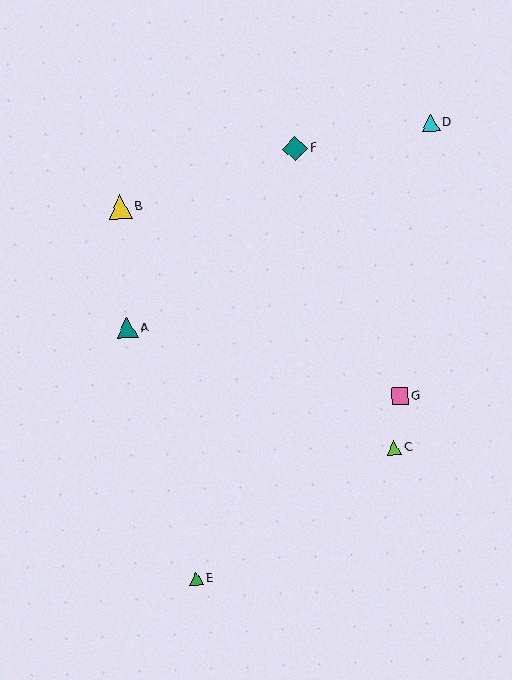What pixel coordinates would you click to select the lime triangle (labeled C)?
Click at (394, 448) to select the lime triangle C.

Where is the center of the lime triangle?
The center of the lime triangle is at (394, 448).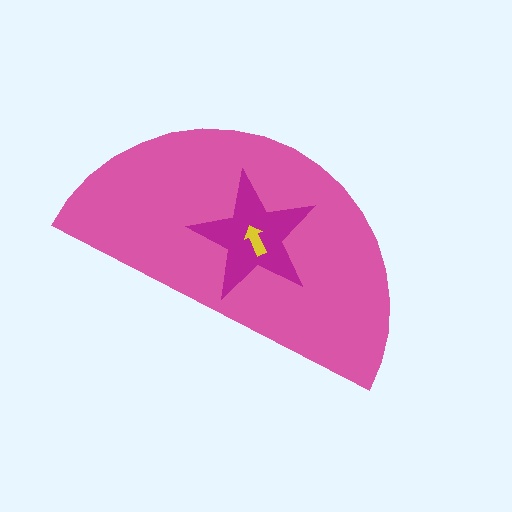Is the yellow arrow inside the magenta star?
Yes.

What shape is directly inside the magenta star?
The yellow arrow.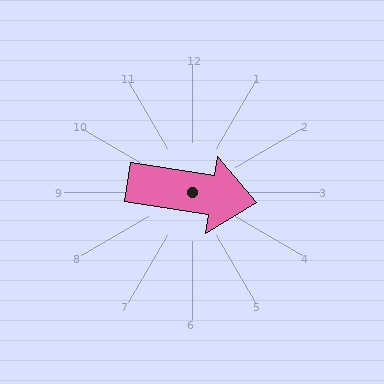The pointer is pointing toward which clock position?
Roughly 3 o'clock.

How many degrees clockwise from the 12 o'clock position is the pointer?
Approximately 99 degrees.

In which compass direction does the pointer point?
East.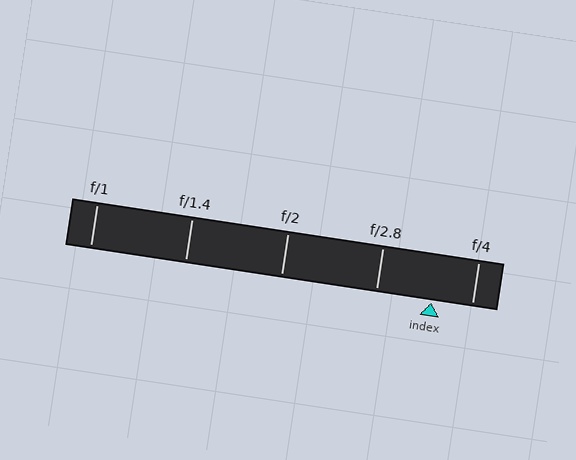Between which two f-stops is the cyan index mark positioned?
The index mark is between f/2.8 and f/4.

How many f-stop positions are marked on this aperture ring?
There are 5 f-stop positions marked.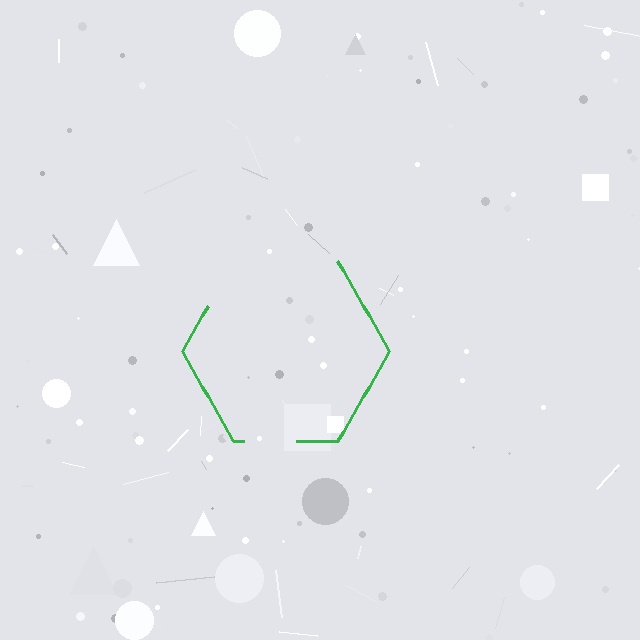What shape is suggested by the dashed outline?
The dashed outline suggests a hexagon.